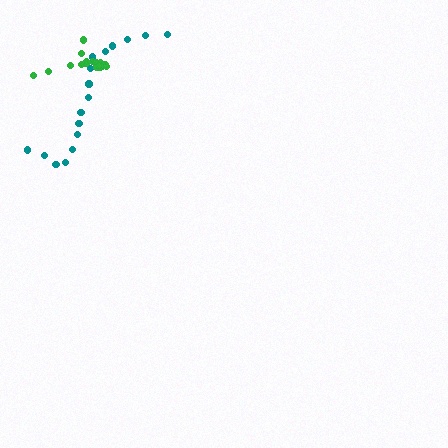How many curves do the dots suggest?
There are 2 distinct paths.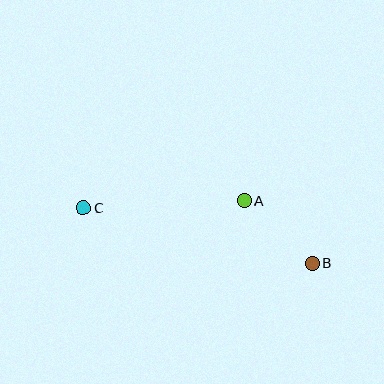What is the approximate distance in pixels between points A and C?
The distance between A and C is approximately 161 pixels.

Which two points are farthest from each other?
Points B and C are farthest from each other.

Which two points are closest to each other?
Points A and B are closest to each other.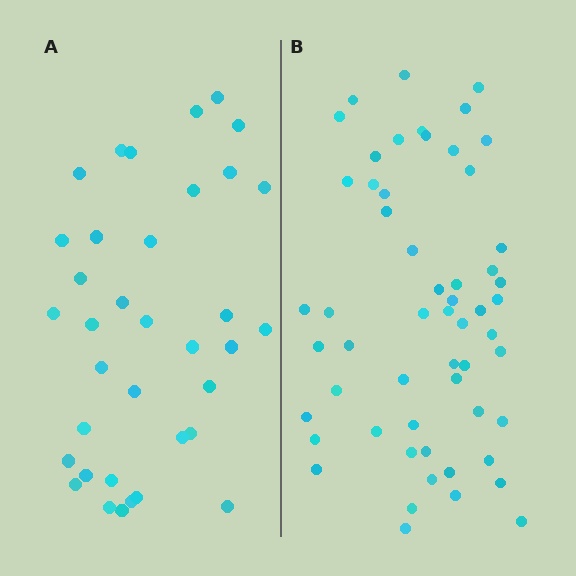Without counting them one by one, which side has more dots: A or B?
Region B (the right region) has more dots.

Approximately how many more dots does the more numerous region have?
Region B has approximately 20 more dots than region A.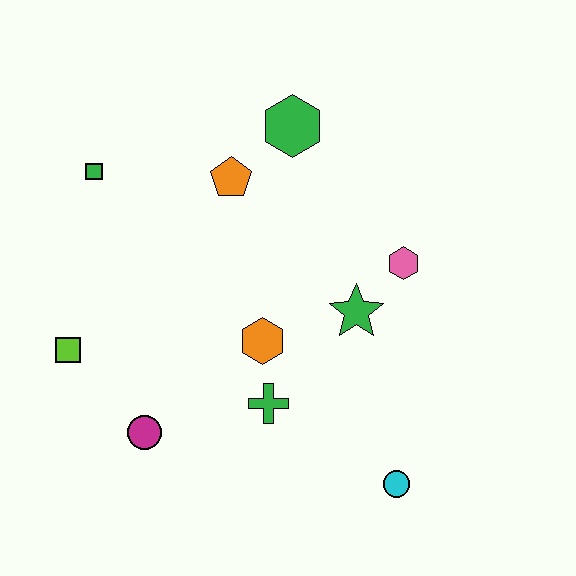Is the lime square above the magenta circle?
Yes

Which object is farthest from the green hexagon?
The cyan circle is farthest from the green hexagon.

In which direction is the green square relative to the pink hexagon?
The green square is to the left of the pink hexagon.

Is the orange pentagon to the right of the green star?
No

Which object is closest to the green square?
The orange pentagon is closest to the green square.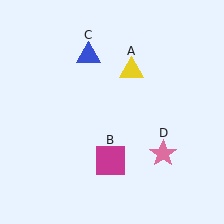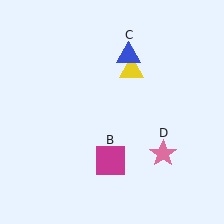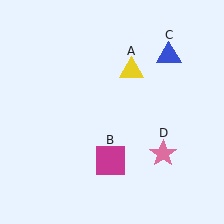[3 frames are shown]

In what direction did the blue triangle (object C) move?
The blue triangle (object C) moved right.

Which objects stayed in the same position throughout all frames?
Yellow triangle (object A) and magenta square (object B) and pink star (object D) remained stationary.